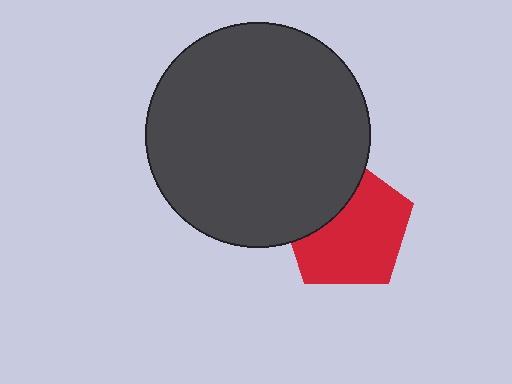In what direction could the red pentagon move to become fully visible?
The red pentagon could move toward the lower-right. That would shift it out from behind the dark gray circle entirely.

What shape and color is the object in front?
The object in front is a dark gray circle.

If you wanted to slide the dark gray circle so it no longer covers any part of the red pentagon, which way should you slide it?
Slide it toward the upper-left — that is the most direct way to separate the two shapes.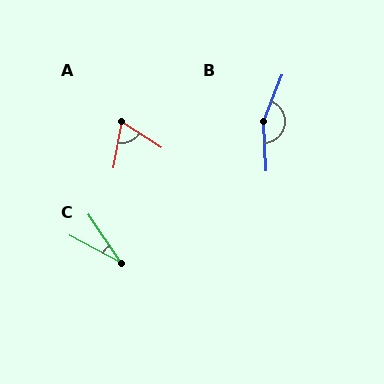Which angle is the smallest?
C, at approximately 28 degrees.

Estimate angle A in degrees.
Approximately 67 degrees.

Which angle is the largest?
B, at approximately 155 degrees.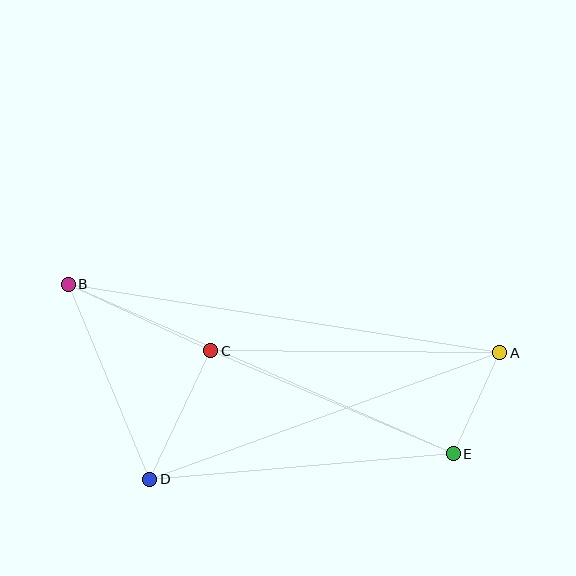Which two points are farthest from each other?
Points A and B are farthest from each other.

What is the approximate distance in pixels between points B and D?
The distance between B and D is approximately 211 pixels.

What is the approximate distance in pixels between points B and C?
The distance between B and C is approximately 158 pixels.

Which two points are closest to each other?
Points A and E are closest to each other.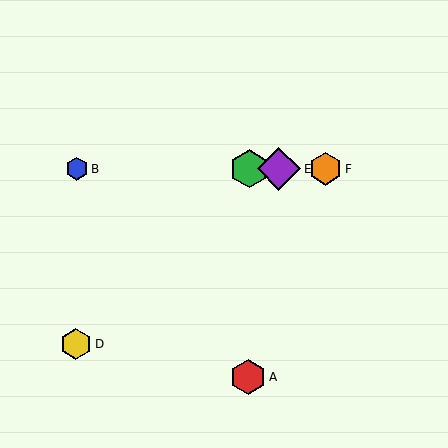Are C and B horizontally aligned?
Yes, both are at y≈169.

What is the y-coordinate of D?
Object D is at y≈344.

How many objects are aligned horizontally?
4 objects (B, C, E, F) are aligned horizontally.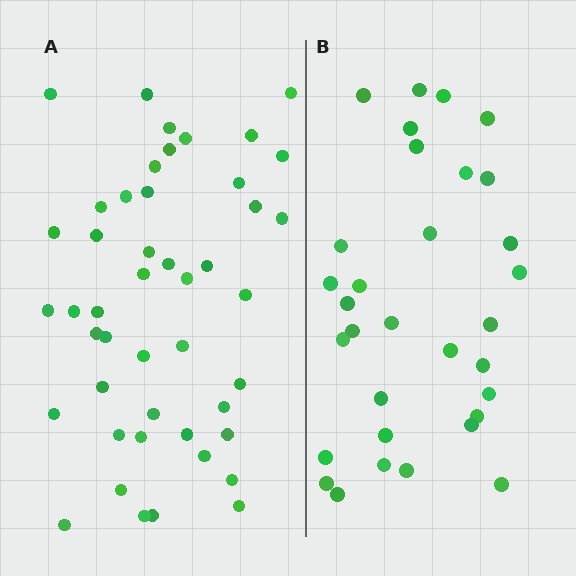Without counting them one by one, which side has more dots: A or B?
Region A (the left region) has more dots.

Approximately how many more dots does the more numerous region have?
Region A has approximately 15 more dots than region B.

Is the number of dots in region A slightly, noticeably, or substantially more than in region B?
Region A has noticeably more, but not dramatically so. The ratio is roughly 1.4 to 1.